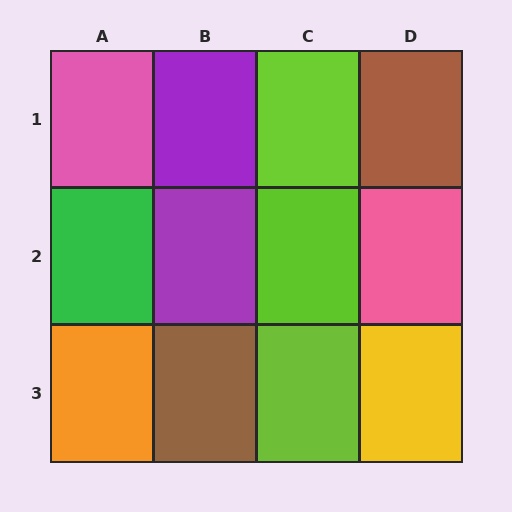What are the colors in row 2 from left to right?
Green, purple, lime, pink.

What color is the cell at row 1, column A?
Pink.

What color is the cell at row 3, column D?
Yellow.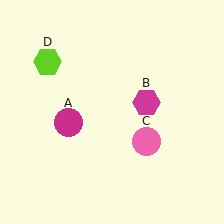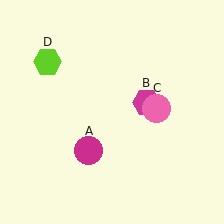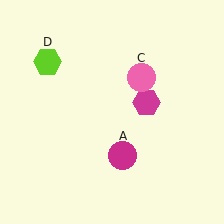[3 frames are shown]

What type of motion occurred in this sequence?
The magenta circle (object A), pink circle (object C) rotated counterclockwise around the center of the scene.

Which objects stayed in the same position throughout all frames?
Magenta hexagon (object B) and lime hexagon (object D) remained stationary.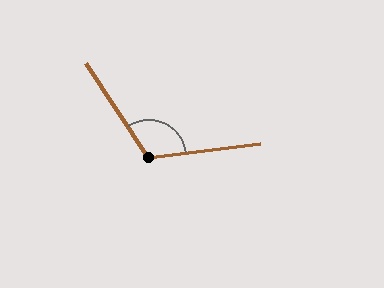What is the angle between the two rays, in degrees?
Approximately 117 degrees.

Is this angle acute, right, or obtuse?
It is obtuse.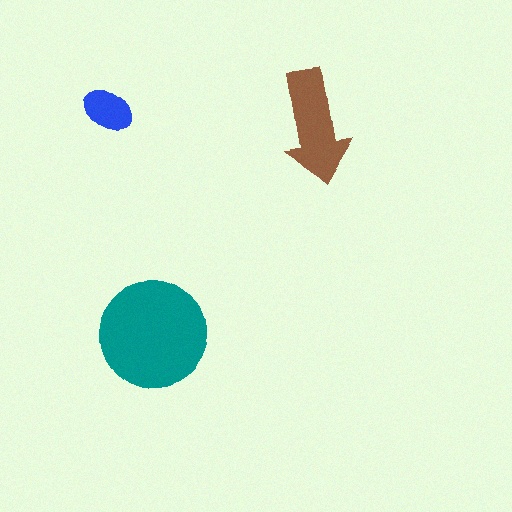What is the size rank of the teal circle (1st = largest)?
1st.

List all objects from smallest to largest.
The blue ellipse, the brown arrow, the teal circle.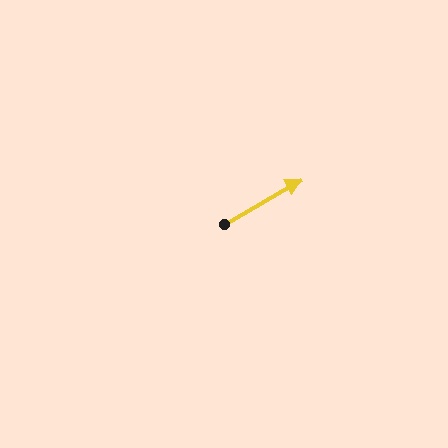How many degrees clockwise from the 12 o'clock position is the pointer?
Approximately 60 degrees.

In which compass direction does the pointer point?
Northeast.